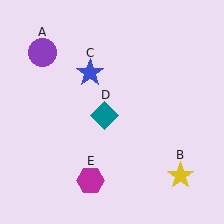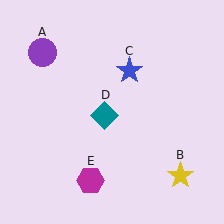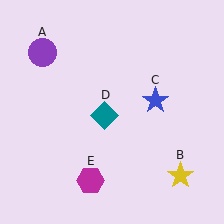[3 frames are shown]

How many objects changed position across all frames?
1 object changed position: blue star (object C).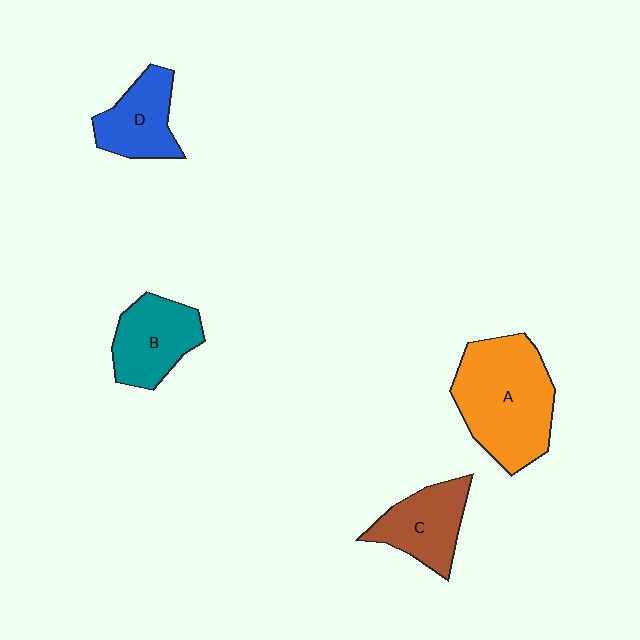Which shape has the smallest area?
Shape D (blue).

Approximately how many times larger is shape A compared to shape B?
Approximately 1.7 times.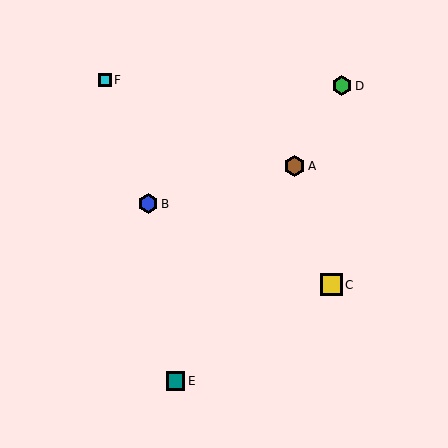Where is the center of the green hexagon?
The center of the green hexagon is at (342, 86).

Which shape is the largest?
The yellow square (labeled C) is the largest.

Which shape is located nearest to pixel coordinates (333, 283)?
The yellow square (labeled C) at (331, 285) is nearest to that location.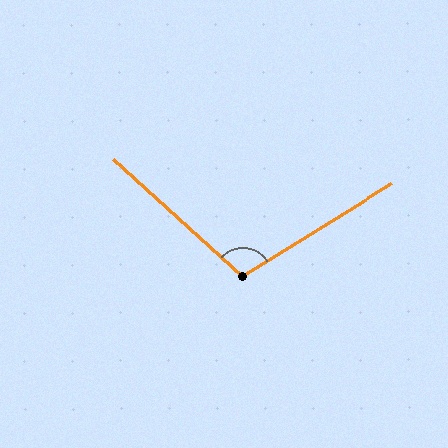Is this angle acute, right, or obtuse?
It is obtuse.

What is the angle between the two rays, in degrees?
Approximately 106 degrees.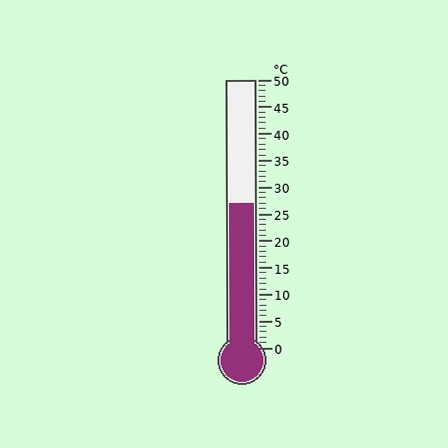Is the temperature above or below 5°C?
The temperature is above 5°C.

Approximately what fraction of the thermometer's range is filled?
The thermometer is filled to approximately 55% of its range.